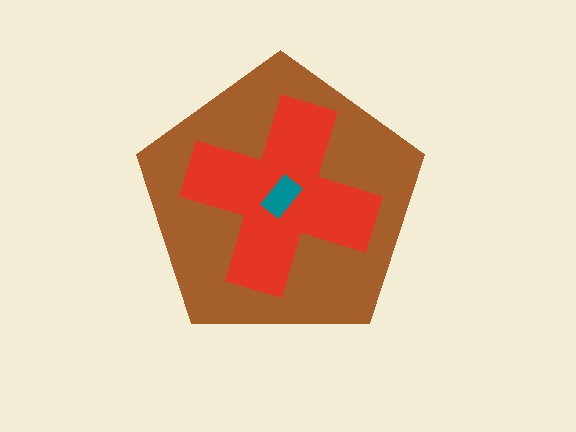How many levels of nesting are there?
3.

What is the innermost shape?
The teal rectangle.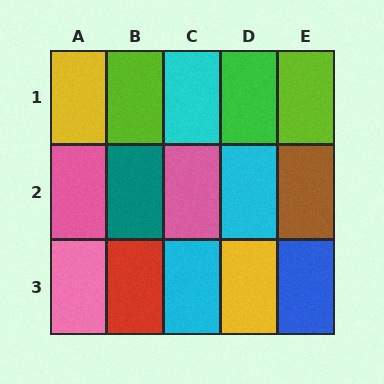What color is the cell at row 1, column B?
Lime.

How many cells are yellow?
2 cells are yellow.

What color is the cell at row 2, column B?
Teal.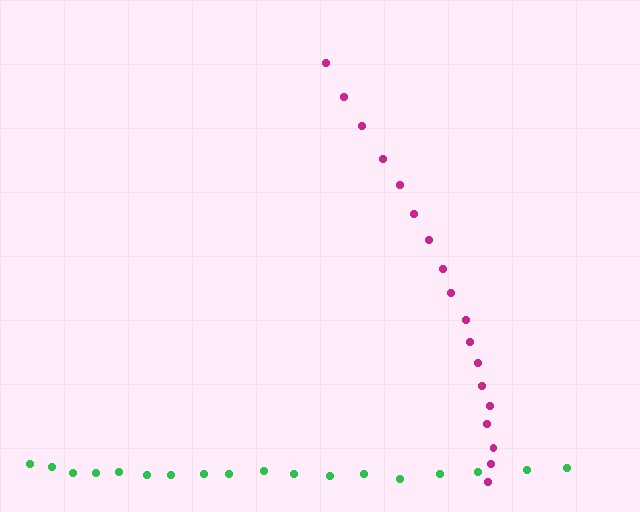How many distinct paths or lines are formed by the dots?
There are 2 distinct paths.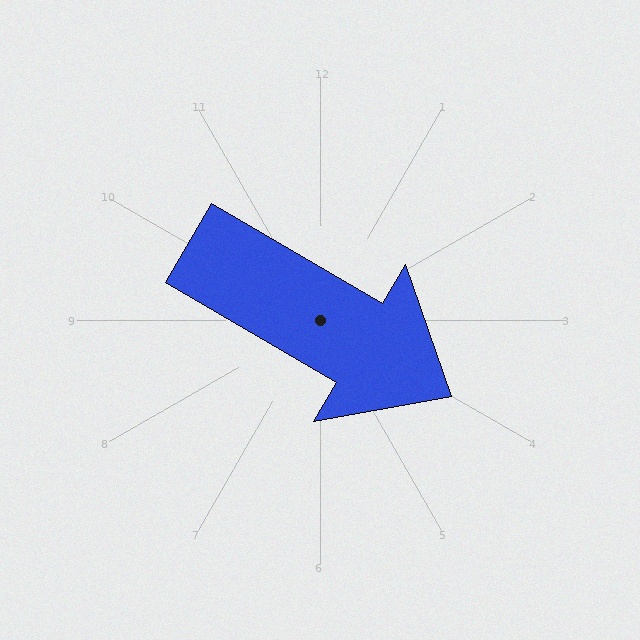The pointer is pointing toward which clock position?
Roughly 4 o'clock.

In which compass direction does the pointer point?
Southeast.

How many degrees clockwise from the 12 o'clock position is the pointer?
Approximately 120 degrees.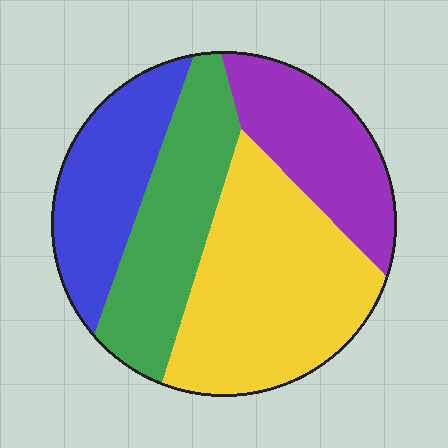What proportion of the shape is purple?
Purple covers 20% of the shape.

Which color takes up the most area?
Yellow, at roughly 35%.